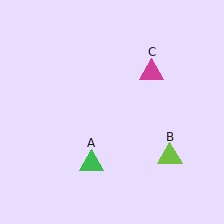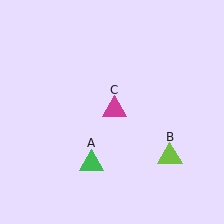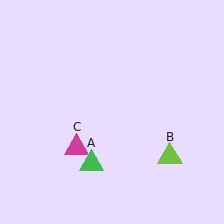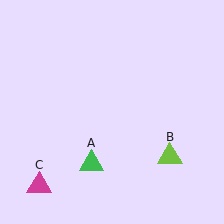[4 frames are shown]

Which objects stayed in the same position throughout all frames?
Green triangle (object A) and lime triangle (object B) remained stationary.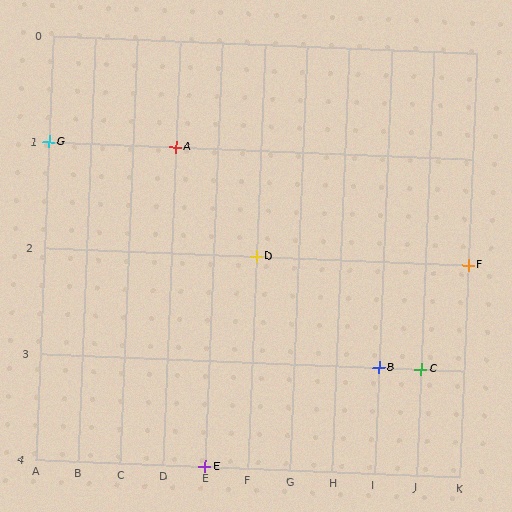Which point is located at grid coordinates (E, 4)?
Point E is at (E, 4).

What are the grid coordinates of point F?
Point F is at grid coordinates (K, 2).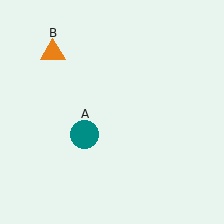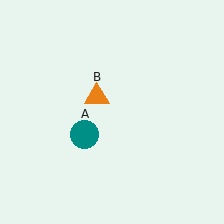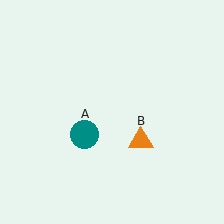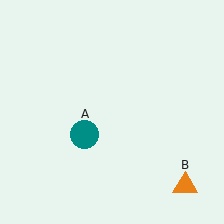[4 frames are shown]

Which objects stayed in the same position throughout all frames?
Teal circle (object A) remained stationary.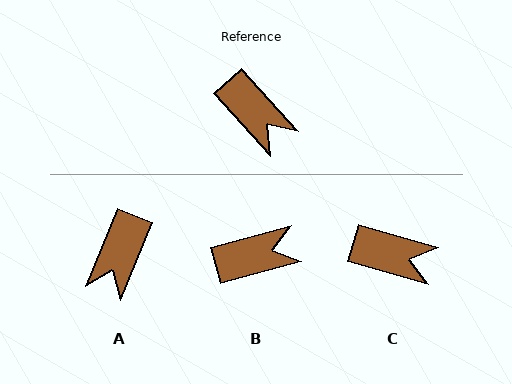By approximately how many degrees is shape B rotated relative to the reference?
Approximately 63 degrees counter-clockwise.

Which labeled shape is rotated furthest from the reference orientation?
A, about 64 degrees away.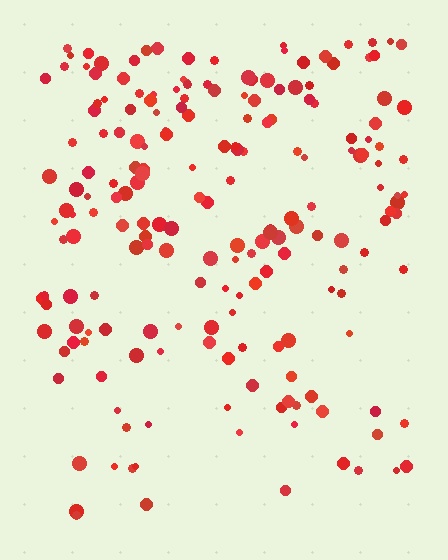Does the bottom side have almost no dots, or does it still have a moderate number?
Still a moderate number, just noticeably fewer than the top.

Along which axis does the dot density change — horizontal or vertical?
Vertical.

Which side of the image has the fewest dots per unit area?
The bottom.